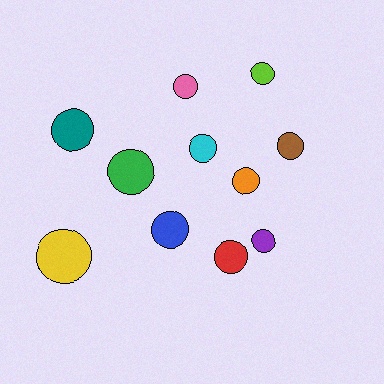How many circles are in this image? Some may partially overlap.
There are 11 circles.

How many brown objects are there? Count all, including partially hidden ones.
There is 1 brown object.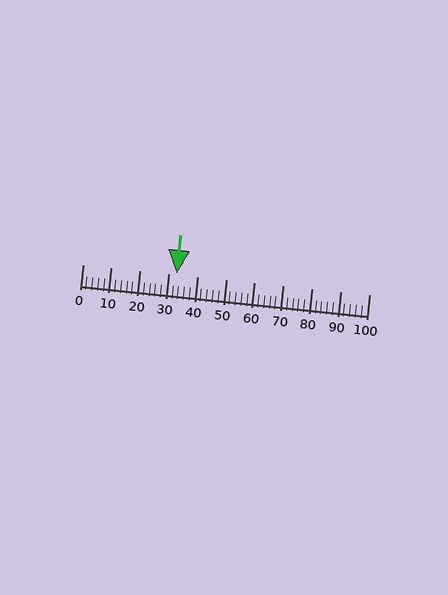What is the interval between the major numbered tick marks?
The major tick marks are spaced 10 units apart.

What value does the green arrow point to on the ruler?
The green arrow points to approximately 33.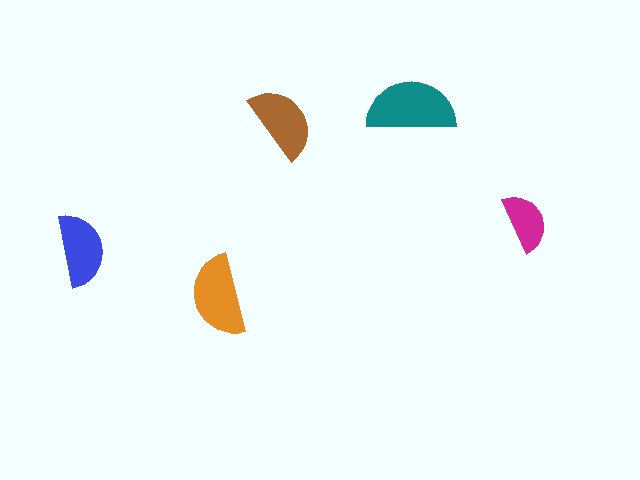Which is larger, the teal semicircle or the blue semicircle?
The teal one.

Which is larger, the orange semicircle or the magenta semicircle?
The orange one.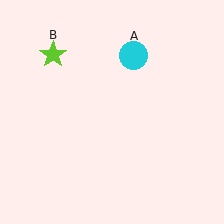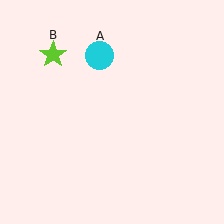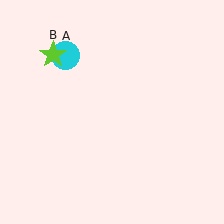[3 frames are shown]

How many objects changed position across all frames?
1 object changed position: cyan circle (object A).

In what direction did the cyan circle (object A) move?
The cyan circle (object A) moved left.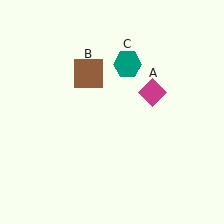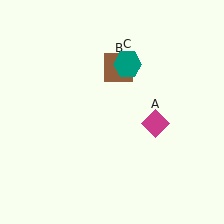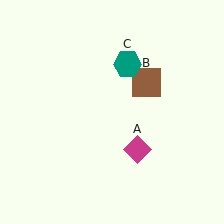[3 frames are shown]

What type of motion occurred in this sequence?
The magenta diamond (object A), brown square (object B) rotated clockwise around the center of the scene.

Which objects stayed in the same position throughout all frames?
Teal hexagon (object C) remained stationary.